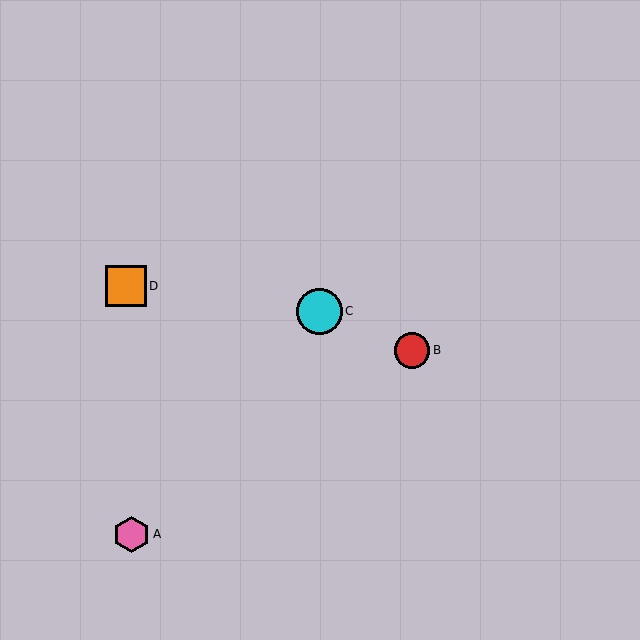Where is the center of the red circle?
The center of the red circle is at (412, 350).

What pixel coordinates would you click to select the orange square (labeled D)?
Click at (126, 286) to select the orange square D.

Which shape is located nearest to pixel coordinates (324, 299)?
The cyan circle (labeled C) at (320, 311) is nearest to that location.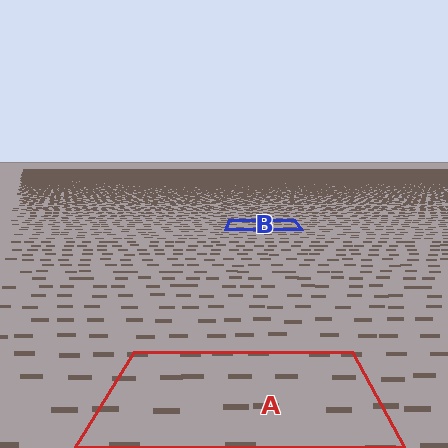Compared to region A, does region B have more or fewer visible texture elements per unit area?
Region B has more texture elements per unit area — they are packed more densely because it is farther away.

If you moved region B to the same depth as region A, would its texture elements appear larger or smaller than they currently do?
They would appear larger. At a closer depth, the same texture elements are projected at a bigger on-screen size.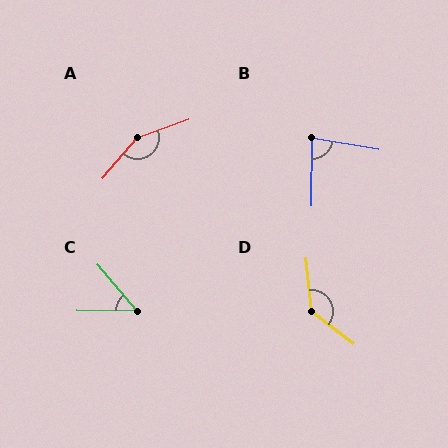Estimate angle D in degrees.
Approximately 133 degrees.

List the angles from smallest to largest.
C (50°), B (81°), D (133°), A (150°).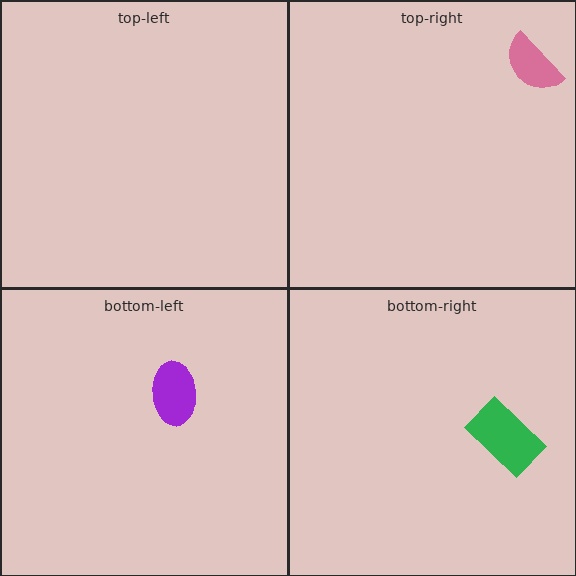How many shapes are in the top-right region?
1.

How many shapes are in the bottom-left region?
1.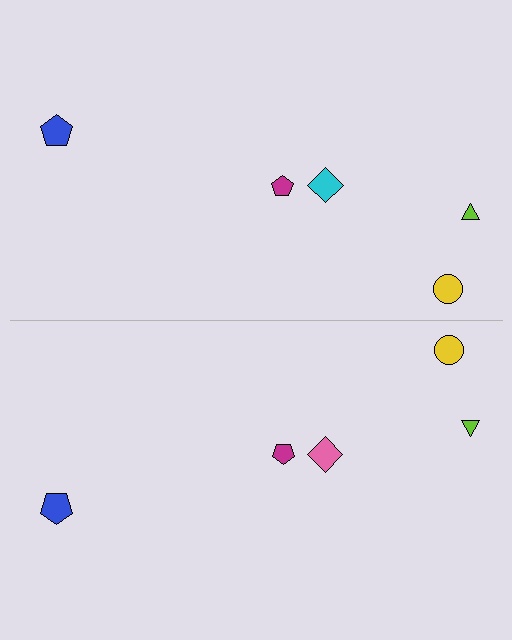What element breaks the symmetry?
The pink diamond on the bottom side breaks the symmetry — its mirror counterpart is cyan.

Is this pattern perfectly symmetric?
No, the pattern is not perfectly symmetric. The pink diamond on the bottom side breaks the symmetry — its mirror counterpart is cyan.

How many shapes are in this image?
There are 10 shapes in this image.